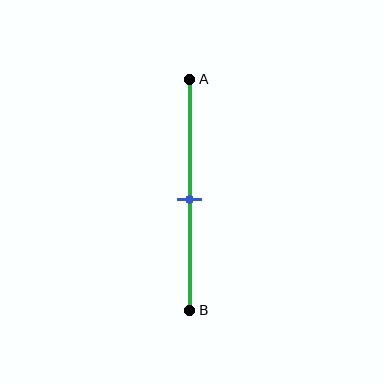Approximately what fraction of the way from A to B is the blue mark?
The blue mark is approximately 50% of the way from A to B.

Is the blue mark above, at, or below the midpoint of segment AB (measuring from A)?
The blue mark is approximately at the midpoint of segment AB.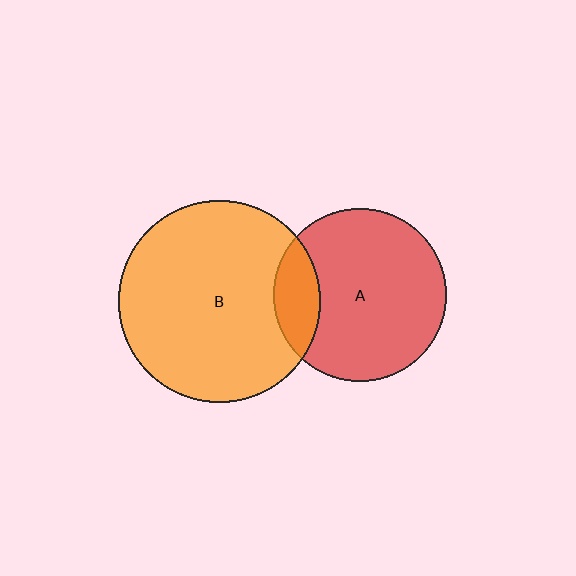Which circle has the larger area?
Circle B (orange).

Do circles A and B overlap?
Yes.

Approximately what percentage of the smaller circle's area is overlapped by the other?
Approximately 15%.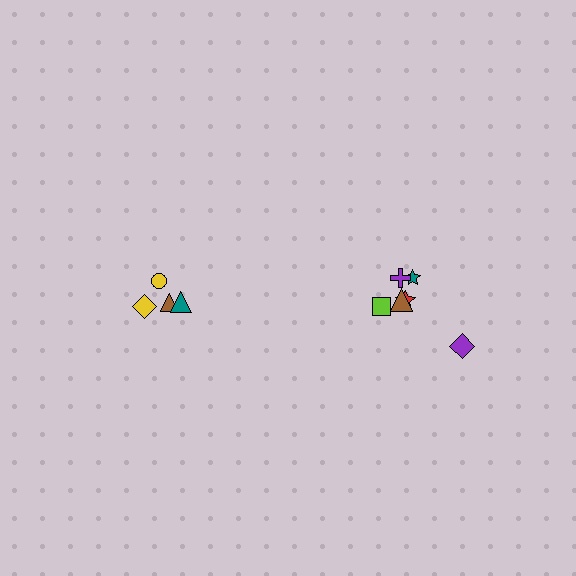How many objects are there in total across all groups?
There are 10 objects.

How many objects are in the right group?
There are 6 objects.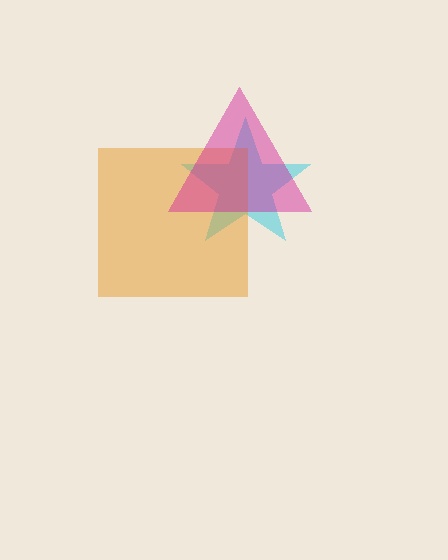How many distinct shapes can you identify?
There are 3 distinct shapes: a cyan star, an orange square, a magenta triangle.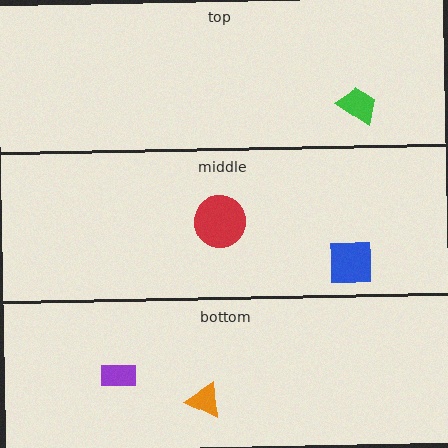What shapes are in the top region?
The green trapezoid.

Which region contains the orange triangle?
The bottom region.